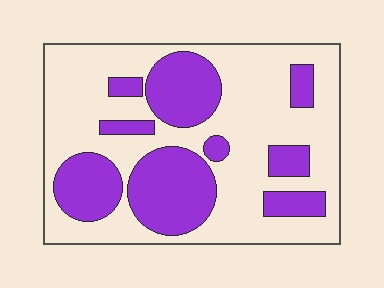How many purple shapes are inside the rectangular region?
9.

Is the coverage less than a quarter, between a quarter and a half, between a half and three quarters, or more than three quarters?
Between a quarter and a half.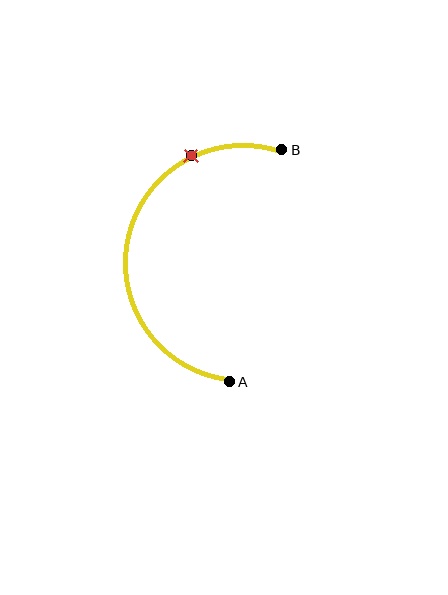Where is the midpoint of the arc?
The arc midpoint is the point on the curve farthest from the straight line joining A and B. It sits to the left of that line.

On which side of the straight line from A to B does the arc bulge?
The arc bulges to the left of the straight line connecting A and B.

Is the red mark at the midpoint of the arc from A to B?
No. The red mark lies on the arc but is closer to endpoint B. The arc midpoint would be at the point on the curve equidistant along the arc from both A and B.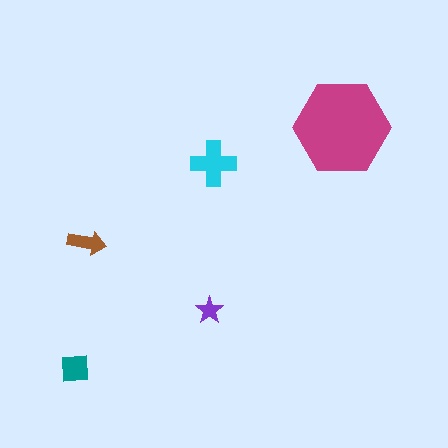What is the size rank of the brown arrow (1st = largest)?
4th.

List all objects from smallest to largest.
The purple star, the brown arrow, the teal square, the cyan cross, the magenta hexagon.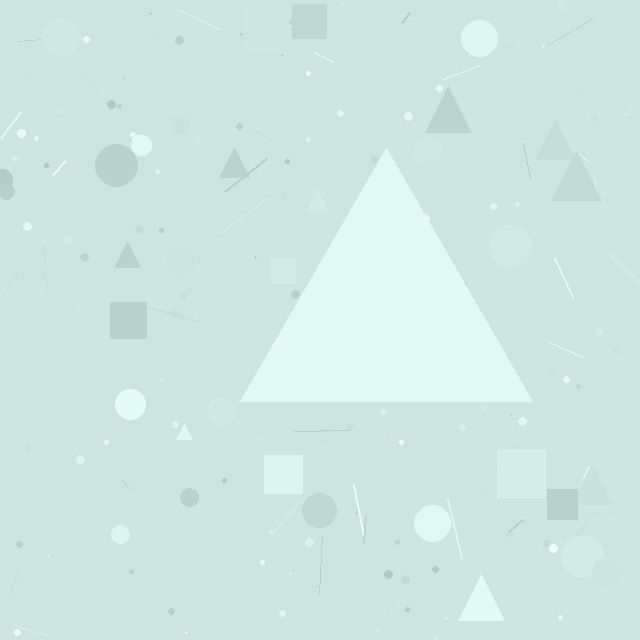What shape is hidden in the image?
A triangle is hidden in the image.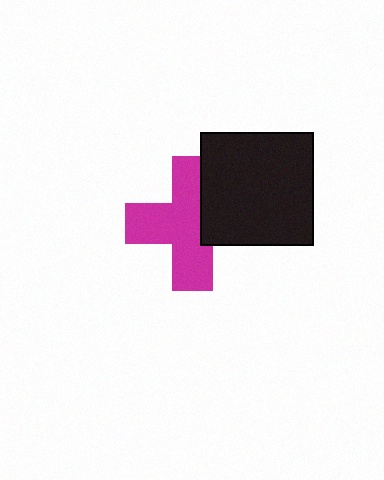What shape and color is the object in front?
The object in front is a black square.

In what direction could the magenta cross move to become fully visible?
The magenta cross could move left. That would shift it out from behind the black square entirely.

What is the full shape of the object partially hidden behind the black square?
The partially hidden object is a magenta cross.